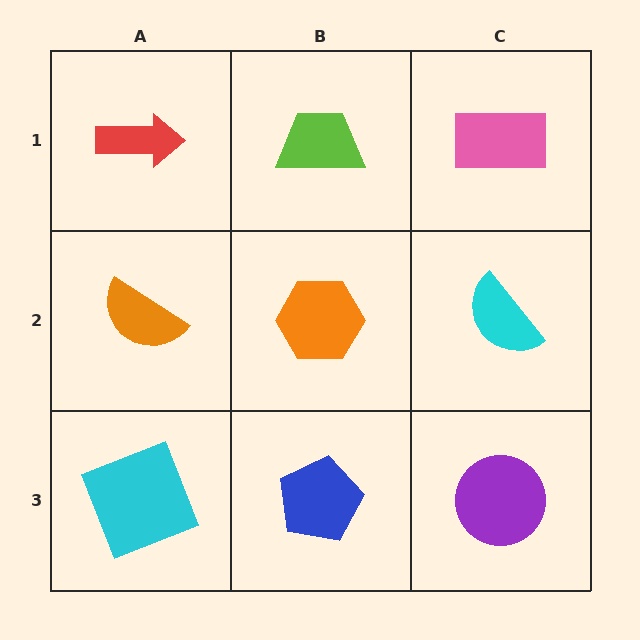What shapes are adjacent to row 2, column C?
A pink rectangle (row 1, column C), a purple circle (row 3, column C), an orange hexagon (row 2, column B).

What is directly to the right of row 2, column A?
An orange hexagon.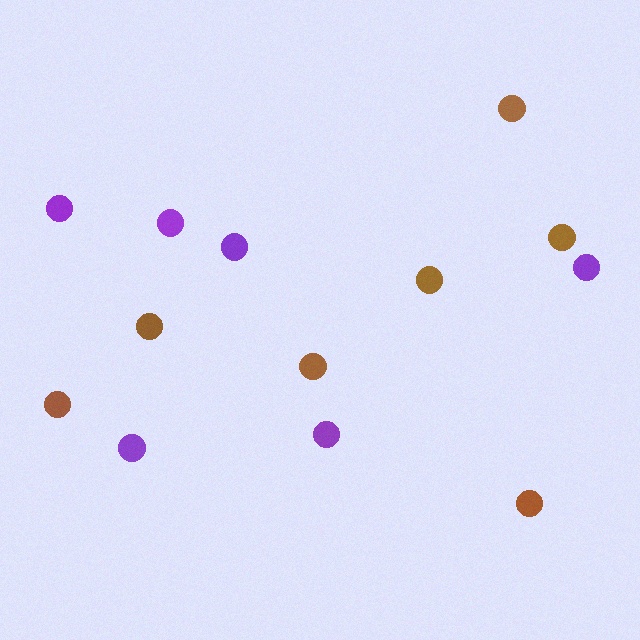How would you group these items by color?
There are 2 groups: one group of brown circles (7) and one group of purple circles (6).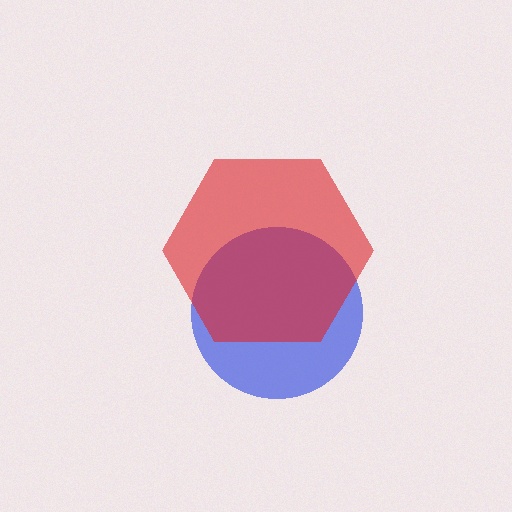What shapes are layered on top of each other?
The layered shapes are: a blue circle, a red hexagon.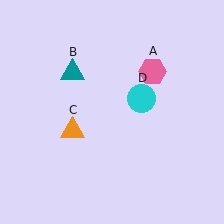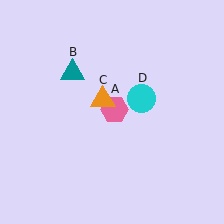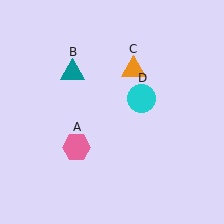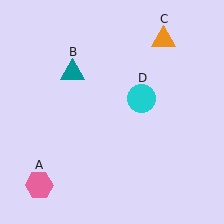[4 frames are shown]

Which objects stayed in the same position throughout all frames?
Teal triangle (object B) and cyan circle (object D) remained stationary.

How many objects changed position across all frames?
2 objects changed position: pink hexagon (object A), orange triangle (object C).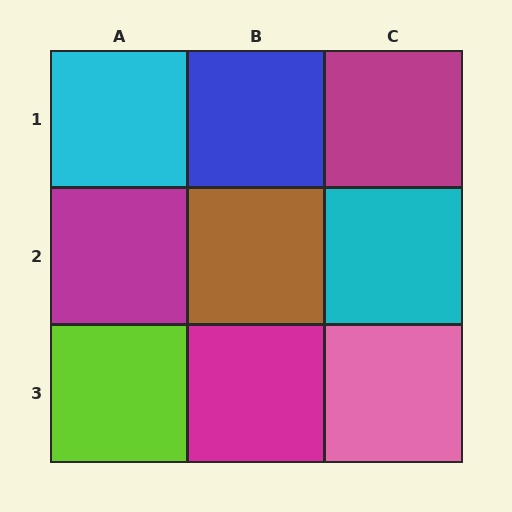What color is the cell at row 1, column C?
Magenta.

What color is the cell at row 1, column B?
Blue.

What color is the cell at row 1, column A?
Cyan.